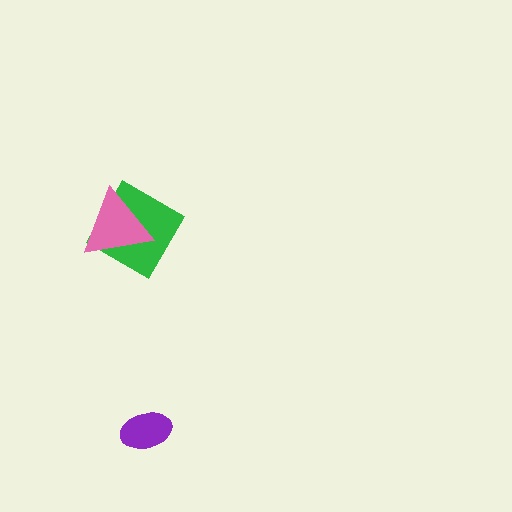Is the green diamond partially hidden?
Yes, it is partially covered by another shape.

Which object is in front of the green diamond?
The pink triangle is in front of the green diamond.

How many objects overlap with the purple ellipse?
0 objects overlap with the purple ellipse.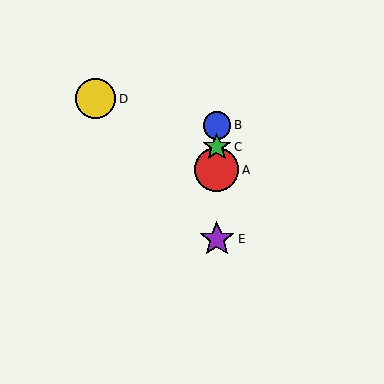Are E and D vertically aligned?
No, E is at x≈217 and D is at x≈95.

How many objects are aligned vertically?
4 objects (A, B, C, E) are aligned vertically.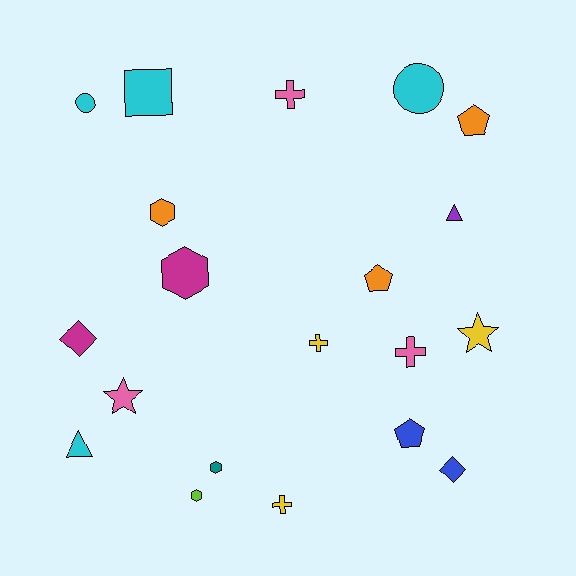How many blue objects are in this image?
There are 2 blue objects.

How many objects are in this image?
There are 20 objects.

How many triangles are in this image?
There are 2 triangles.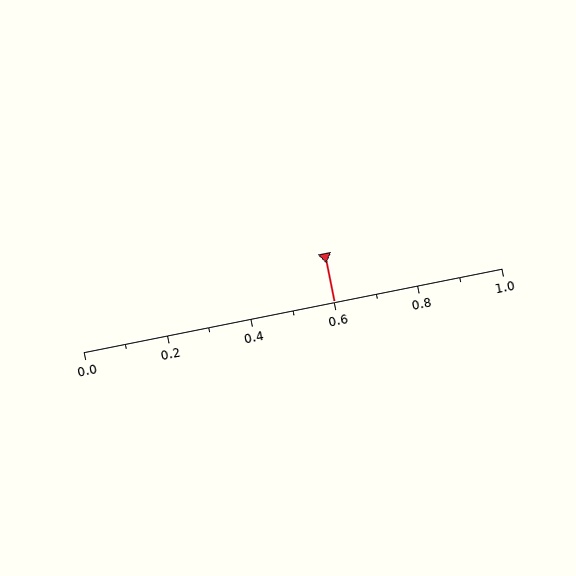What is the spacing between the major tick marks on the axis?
The major ticks are spaced 0.2 apart.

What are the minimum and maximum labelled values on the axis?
The axis runs from 0.0 to 1.0.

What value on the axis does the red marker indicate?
The marker indicates approximately 0.6.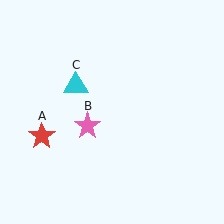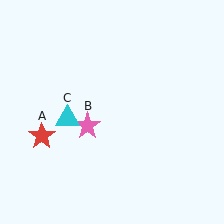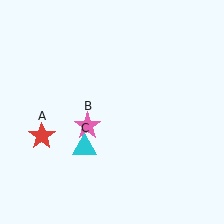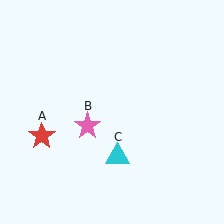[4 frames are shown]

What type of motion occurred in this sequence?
The cyan triangle (object C) rotated counterclockwise around the center of the scene.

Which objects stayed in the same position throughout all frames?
Red star (object A) and pink star (object B) remained stationary.